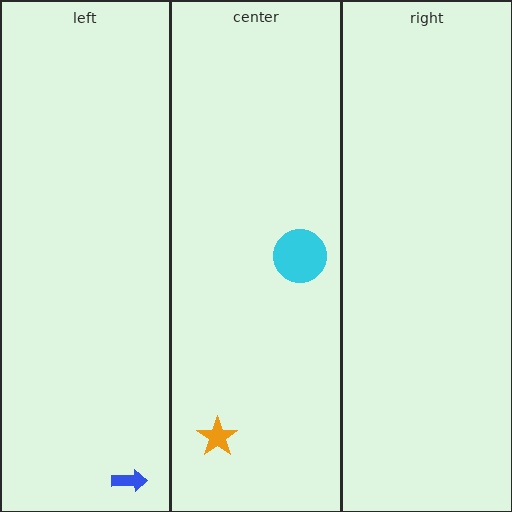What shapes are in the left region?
The blue arrow.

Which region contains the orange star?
The center region.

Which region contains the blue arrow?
The left region.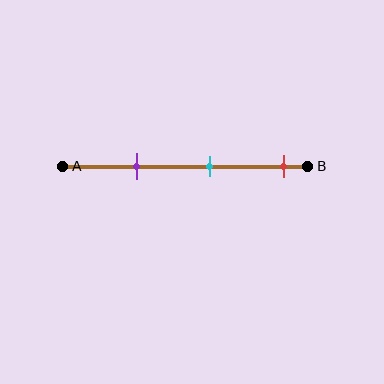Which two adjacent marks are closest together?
The purple and cyan marks are the closest adjacent pair.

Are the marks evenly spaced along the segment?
Yes, the marks are approximately evenly spaced.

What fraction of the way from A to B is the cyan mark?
The cyan mark is approximately 60% (0.6) of the way from A to B.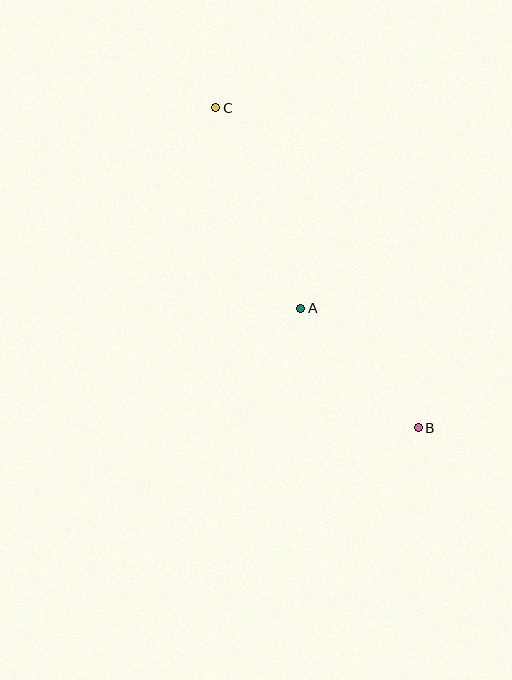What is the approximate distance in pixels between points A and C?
The distance between A and C is approximately 218 pixels.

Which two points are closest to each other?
Points A and B are closest to each other.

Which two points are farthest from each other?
Points B and C are farthest from each other.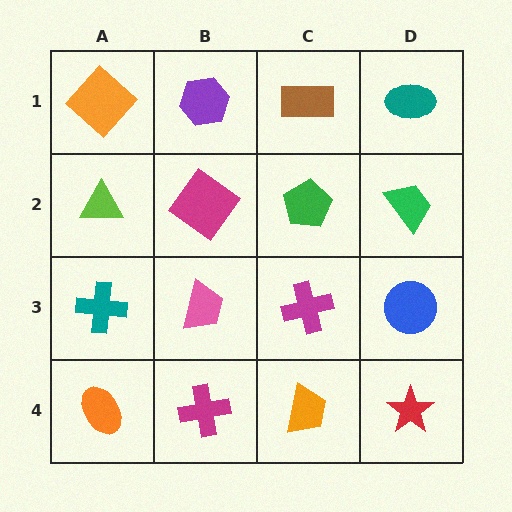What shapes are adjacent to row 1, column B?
A magenta diamond (row 2, column B), an orange diamond (row 1, column A), a brown rectangle (row 1, column C).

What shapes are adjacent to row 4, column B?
A pink trapezoid (row 3, column B), an orange ellipse (row 4, column A), an orange trapezoid (row 4, column C).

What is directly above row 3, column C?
A green pentagon.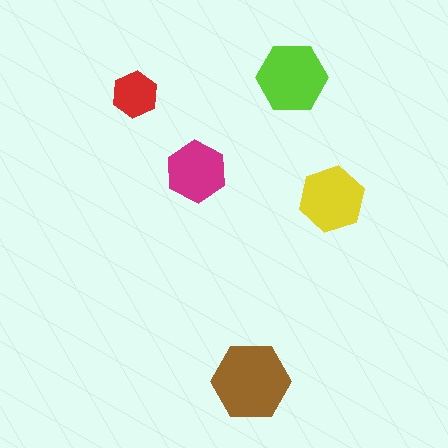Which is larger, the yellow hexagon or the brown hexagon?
The brown one.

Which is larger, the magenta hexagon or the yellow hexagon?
The yellow one.